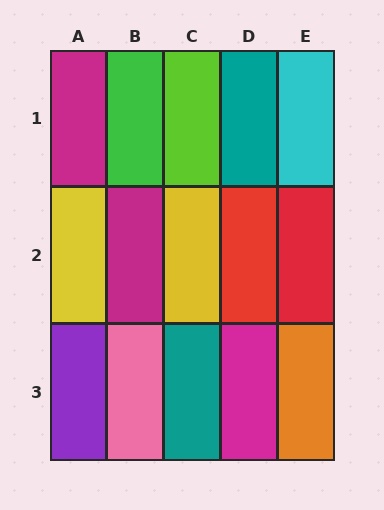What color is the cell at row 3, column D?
Magenta.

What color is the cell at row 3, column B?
Pink.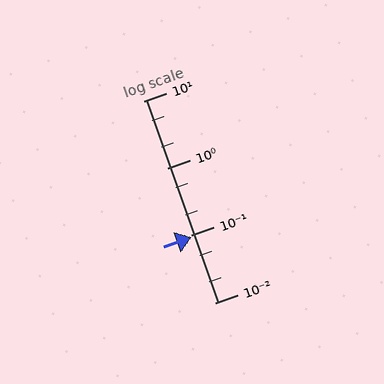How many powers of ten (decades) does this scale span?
The scale spans 3 decades, from 0.01 to 10.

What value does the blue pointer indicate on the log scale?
The pointer indicates approximately 0.093.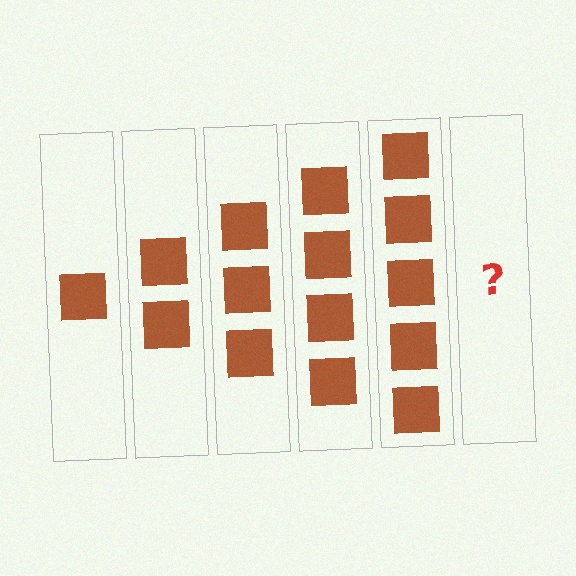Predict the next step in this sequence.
The next step is 6 squares.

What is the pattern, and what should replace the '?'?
The pattern is that each step adds one more square. The '?' should be 6 squares.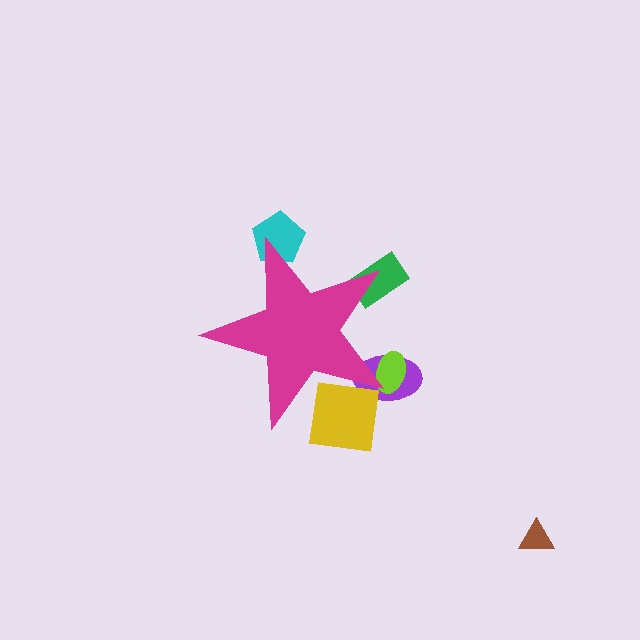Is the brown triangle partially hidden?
No, the brown triangle is fully visible.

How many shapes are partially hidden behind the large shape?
5 shapes are partially hidden.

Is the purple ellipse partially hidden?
Yes, the purple ellipse is partially hidden behind the magenta star.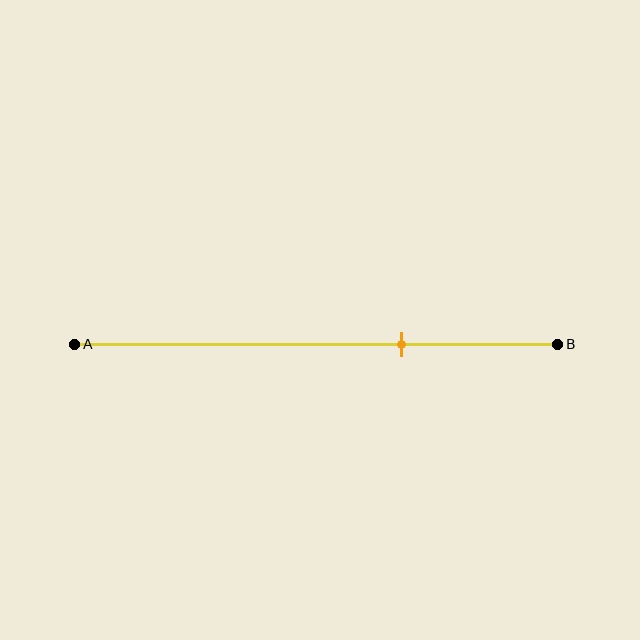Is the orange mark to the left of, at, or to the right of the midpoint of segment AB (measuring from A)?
The orange mark is to the right of the midpoint of segment AB.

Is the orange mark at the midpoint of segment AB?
No, the mark is at about 70% from A, not at the 50% midpoint.